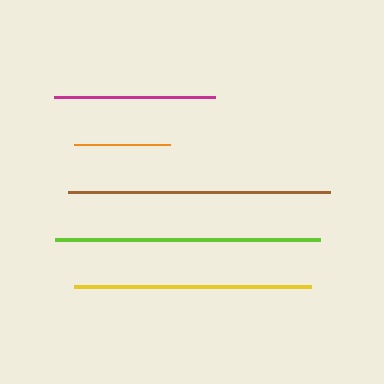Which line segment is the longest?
The lime line is the longest at approximately 265 pixels.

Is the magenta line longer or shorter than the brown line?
The brown line is longer than the magenta line.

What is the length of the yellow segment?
The yellow segment is approximately 238 pixels long.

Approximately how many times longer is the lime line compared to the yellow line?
The lime line is approximately 1.1 times the length of the yellow line.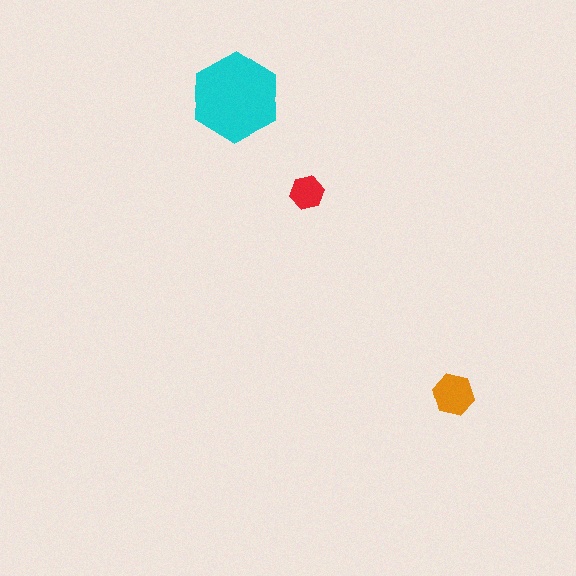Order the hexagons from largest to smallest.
the cyan one, the orange one, the red one.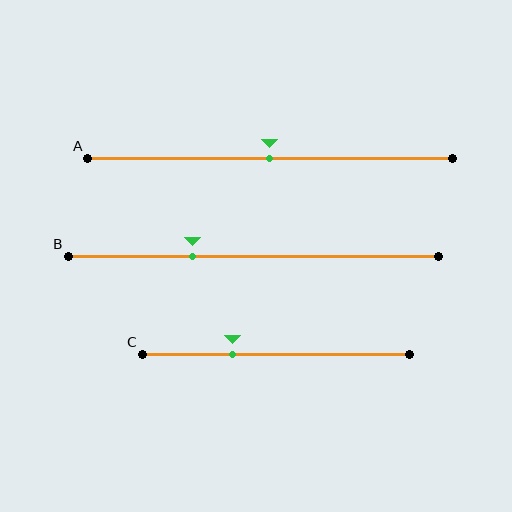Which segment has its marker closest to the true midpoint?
Segment A has its marker closest to the true midpoint.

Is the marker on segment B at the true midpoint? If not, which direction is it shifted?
No, the marker on segment B is shifted to the left by about 17% of the segment length.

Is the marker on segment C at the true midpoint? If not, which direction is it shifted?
No, the marker on segment C is shifted to the left by about 16% of the segment length.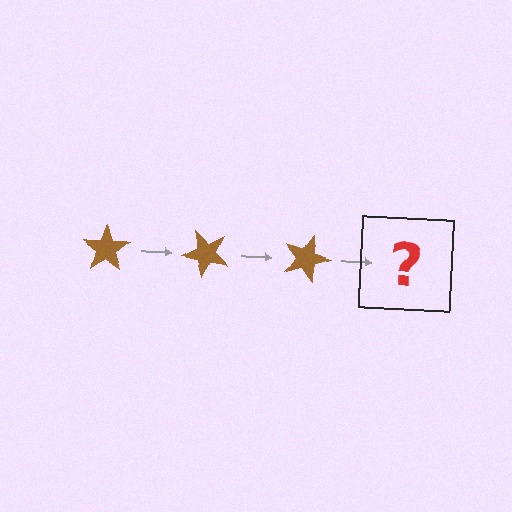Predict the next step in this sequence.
The next step is a brown star rotated 135 degrees.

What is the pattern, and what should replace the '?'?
The pattern is that the star rotates 45 degrees each step. The '?' should be a brown star rotated 135 degrees.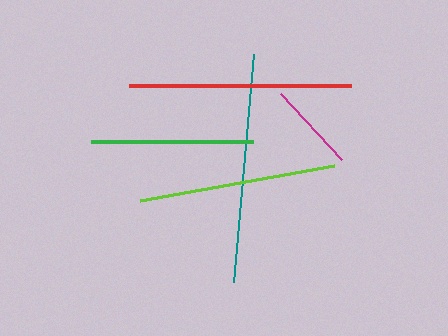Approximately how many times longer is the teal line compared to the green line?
The teal line is approximately 1.4 times the length of the green line.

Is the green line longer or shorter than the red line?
The red line is longer than the green line.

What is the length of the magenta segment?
The magenta segment is approximately 89 pixels long.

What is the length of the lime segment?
The lime segment is approximately 196 pixels long.